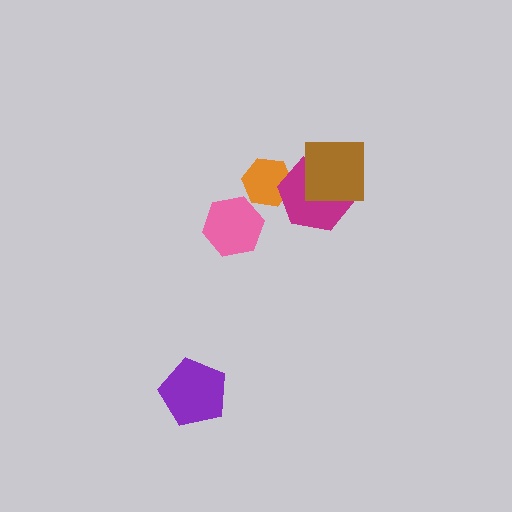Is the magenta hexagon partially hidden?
Yes, it is partially covered by another shape.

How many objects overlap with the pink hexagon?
0 objects overlap with the pink hexagon.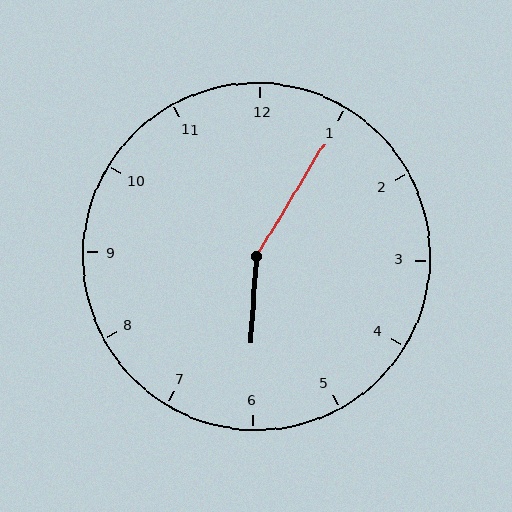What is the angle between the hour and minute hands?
Approximately 152 degrees.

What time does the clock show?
6:05.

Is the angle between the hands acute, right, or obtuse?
It is obtuse.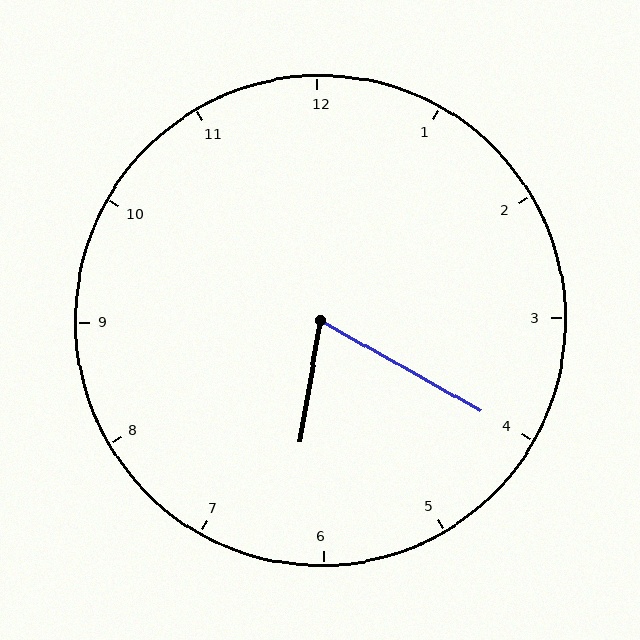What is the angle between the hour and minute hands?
Approximately 70 degrees.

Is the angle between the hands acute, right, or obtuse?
It is acute.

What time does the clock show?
6:20.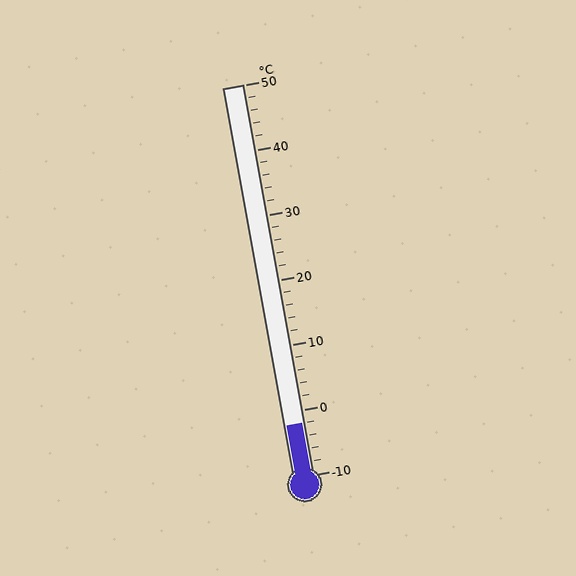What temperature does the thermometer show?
The thermometer shows approximately -2°C.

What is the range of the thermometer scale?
The thermometer scale ranges from -10°C to 50°C.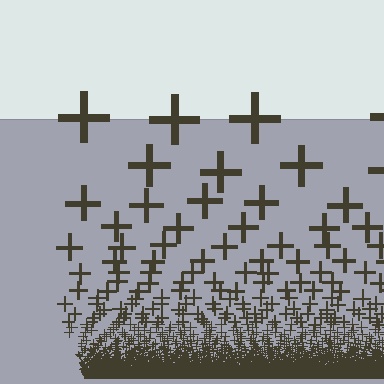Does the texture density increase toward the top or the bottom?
Density increases toward the bottom.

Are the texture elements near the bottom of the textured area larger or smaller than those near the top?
Smaller. The gradient is inverted — elements near the bottom are smaller and denser.